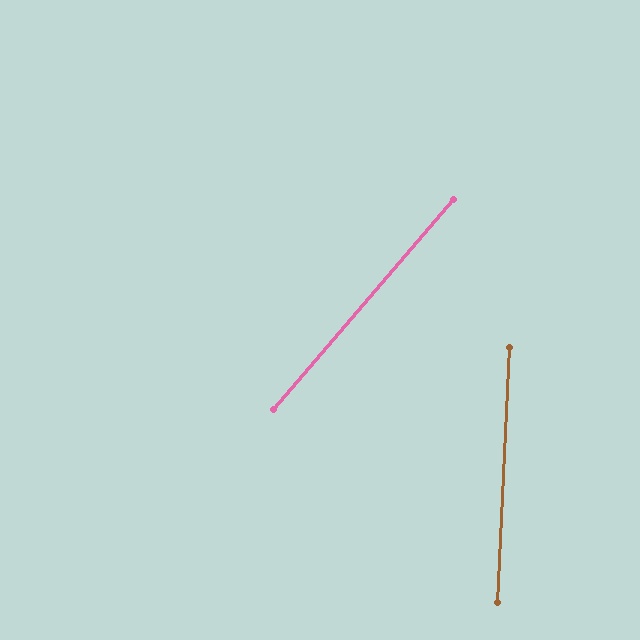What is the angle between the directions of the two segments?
Approximately 38 degrees.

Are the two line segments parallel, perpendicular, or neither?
Neither parallel nor perpendicular — they differ by about 38°.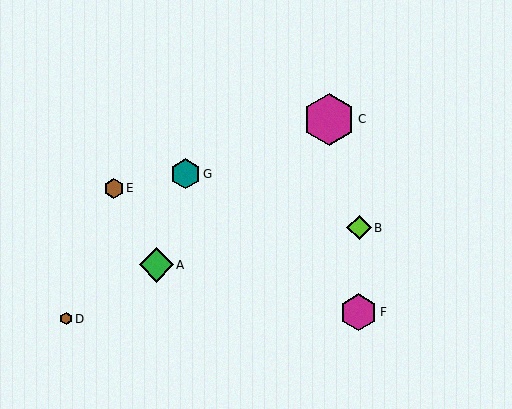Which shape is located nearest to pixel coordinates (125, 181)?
The brown hexagon (labeled E) at (114, 188) is nearest to that location.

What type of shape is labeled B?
Shape B is a lime diamond.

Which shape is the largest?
The magenta hexagon (labeled C) is the largest.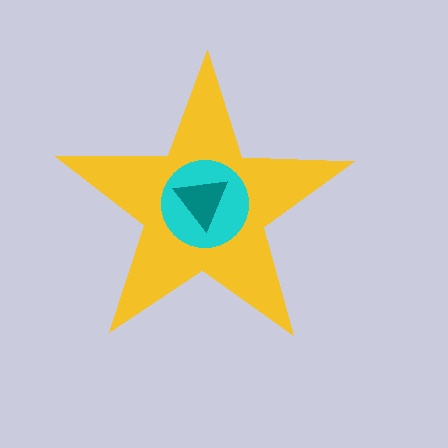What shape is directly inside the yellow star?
The cyan circle.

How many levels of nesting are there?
3.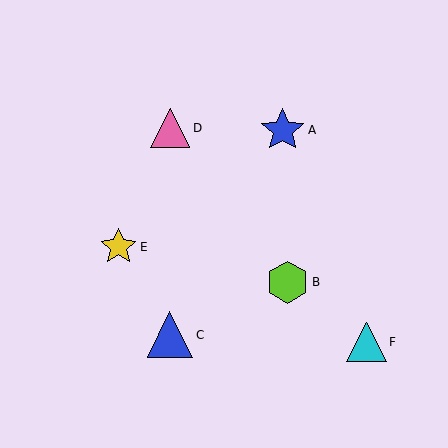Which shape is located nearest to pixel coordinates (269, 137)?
The blue star (labeled A) at (283, 130) is nearest to that location.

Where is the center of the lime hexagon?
The center of the lime hexagon is at (288, 282).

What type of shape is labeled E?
Shape E is a yellow star.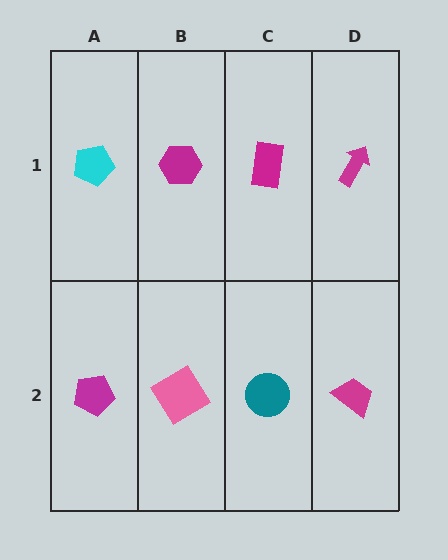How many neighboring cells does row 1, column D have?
2.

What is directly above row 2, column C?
A magenta rectangle.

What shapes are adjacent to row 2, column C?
A magenta rectangle (row 1, column C), a pink diamond (row 2, column B), a magenta trapezoid (row 2, column D).